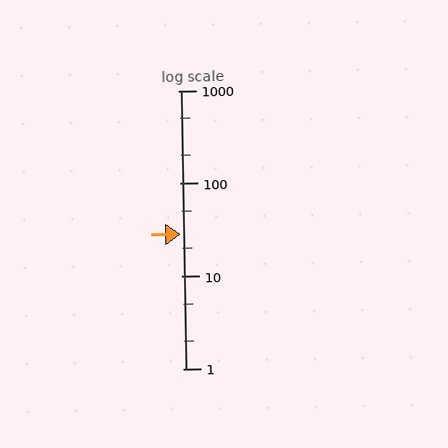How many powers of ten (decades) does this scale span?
The scale spans 3 decades, from 1 to 1000.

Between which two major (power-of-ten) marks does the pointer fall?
The pointer is between 10 and 100.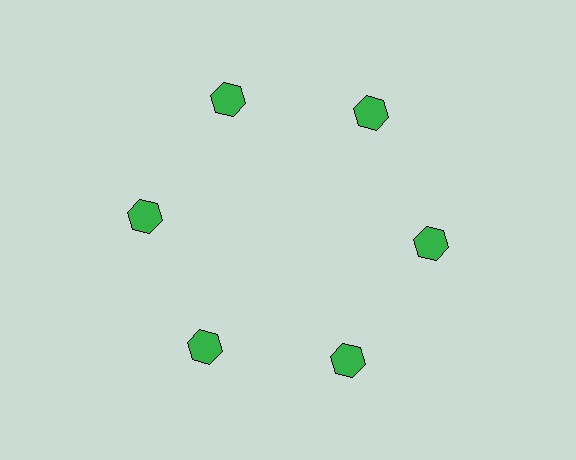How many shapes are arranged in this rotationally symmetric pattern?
There are 6 shapes, arranged in 6 groups of 1.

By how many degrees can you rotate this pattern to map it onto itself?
The pattern maps onto itself every 60 degrees of rotation.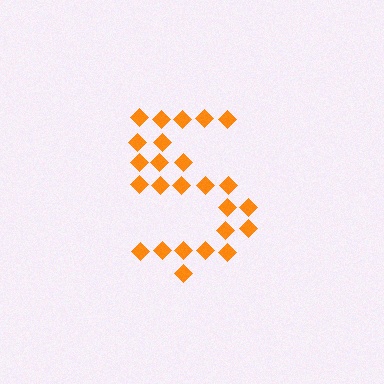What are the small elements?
The small elements are diamonds.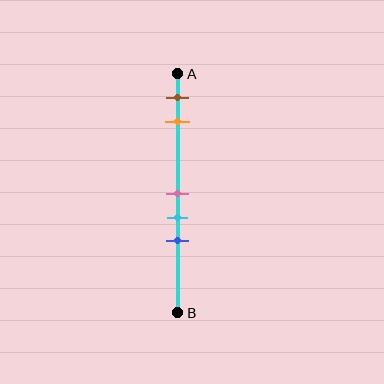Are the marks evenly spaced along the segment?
No, the marks are not evenly spaced.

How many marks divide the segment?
There are 5 marks dividing the segment.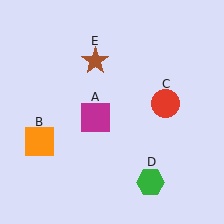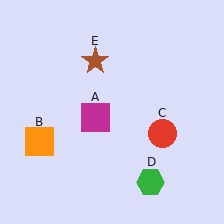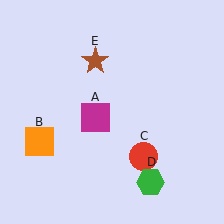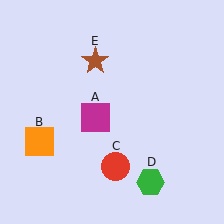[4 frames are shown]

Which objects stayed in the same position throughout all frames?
Magenta square (object A) and orange square (object B) and green hexagon (object D) and brown star (object E) remained stationary.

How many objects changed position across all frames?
1 object changed position: red circle (object C).